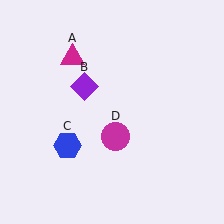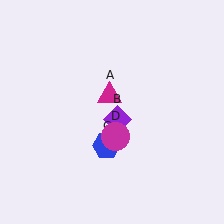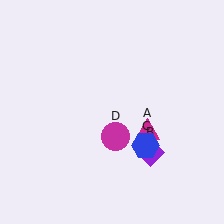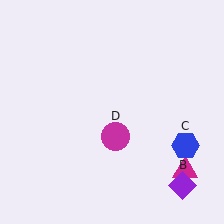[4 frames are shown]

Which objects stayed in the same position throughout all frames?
Magenta circle (object D) remained stationary.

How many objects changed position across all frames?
3 objects changed position: magenta triangle (object A), purple diamond (object B), blue hexagon (object C).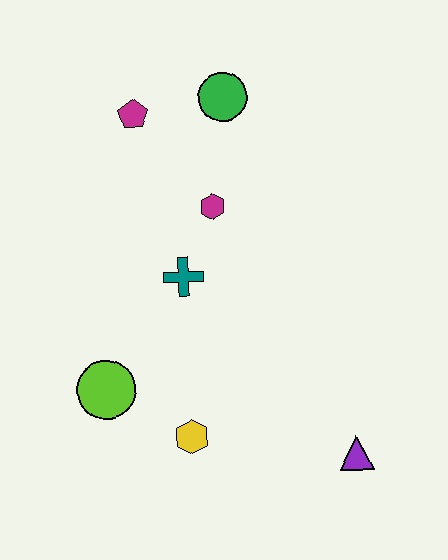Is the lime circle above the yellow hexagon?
Yes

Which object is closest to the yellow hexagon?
The lime circle is closest to the yellow hexagon.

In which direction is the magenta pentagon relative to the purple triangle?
The magenta pentagon is above the purple triangle.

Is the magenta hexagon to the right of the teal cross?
Yes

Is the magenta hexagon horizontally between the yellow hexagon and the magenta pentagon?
No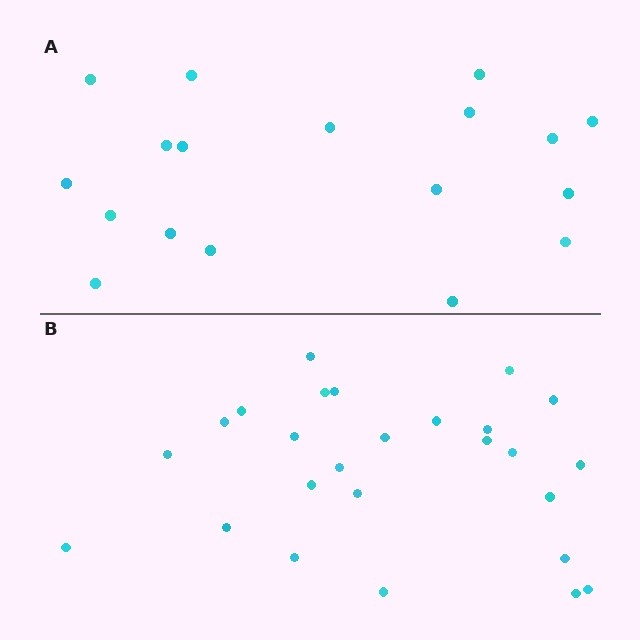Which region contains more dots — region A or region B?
Region B (the bottom region) has more dots.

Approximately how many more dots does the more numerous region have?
Region B has roughly 8 or so more dots than region A.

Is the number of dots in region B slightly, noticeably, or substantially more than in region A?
Region B has noticeably more, but not dramatically so. The ratio is roughly 1.4 to 1.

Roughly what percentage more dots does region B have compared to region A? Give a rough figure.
About 45% more.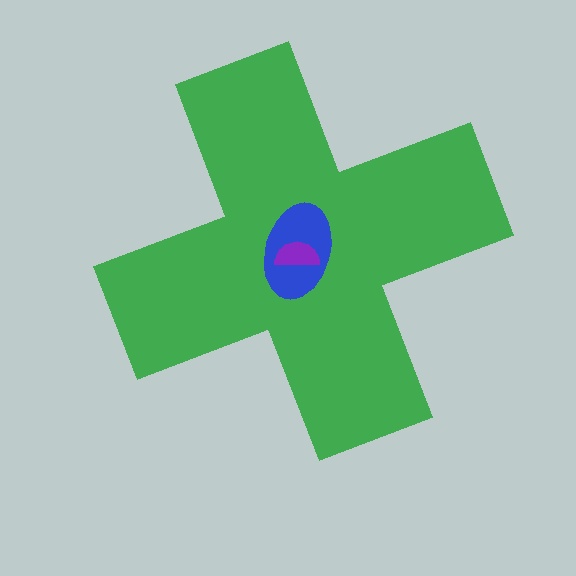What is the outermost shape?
The green cross.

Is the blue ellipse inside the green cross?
Yes.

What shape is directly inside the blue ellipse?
The purple semicircle.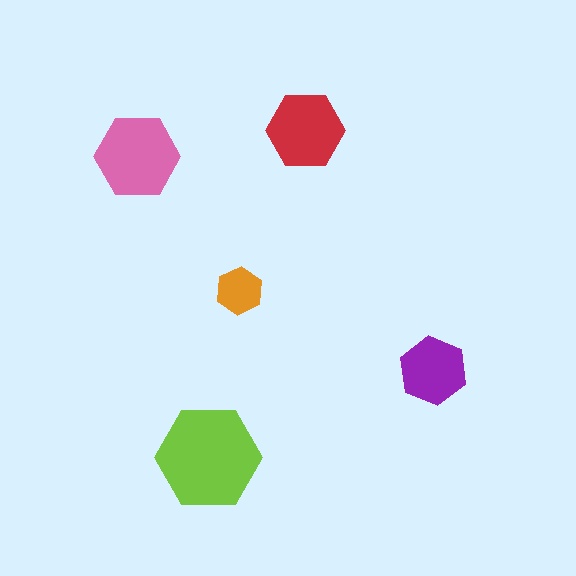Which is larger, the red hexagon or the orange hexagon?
The red one.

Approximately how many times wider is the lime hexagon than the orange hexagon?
About 2 times wider.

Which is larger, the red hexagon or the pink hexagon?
The pink one.